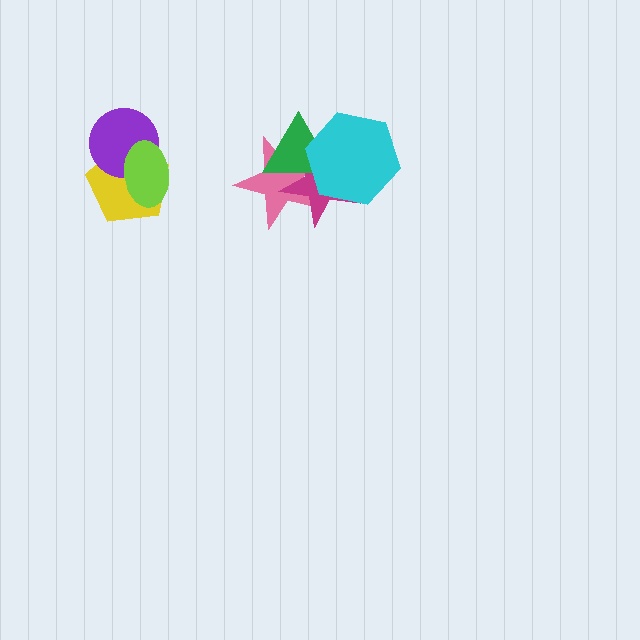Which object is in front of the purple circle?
The lime ellipse is in front of the purple circle.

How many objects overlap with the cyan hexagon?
3 objects overlap with the cyan hexagon.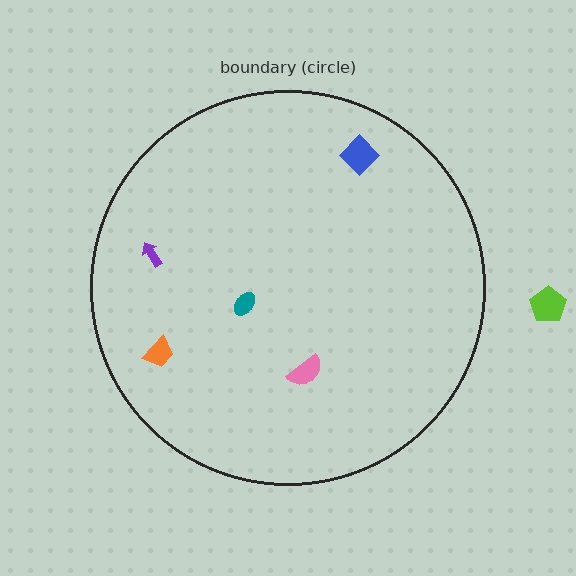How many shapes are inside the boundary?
5 inside, 1 outside.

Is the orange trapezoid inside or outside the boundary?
Inside.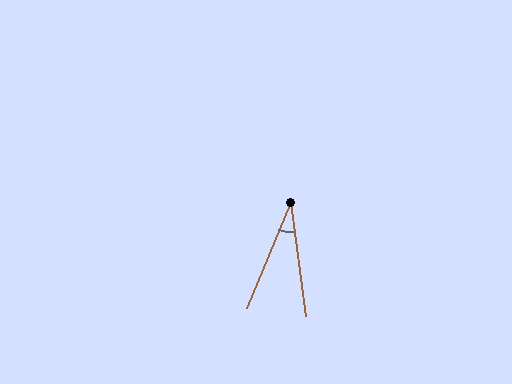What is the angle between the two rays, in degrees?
Approximately 30 degrees.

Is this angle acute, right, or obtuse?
It is acute.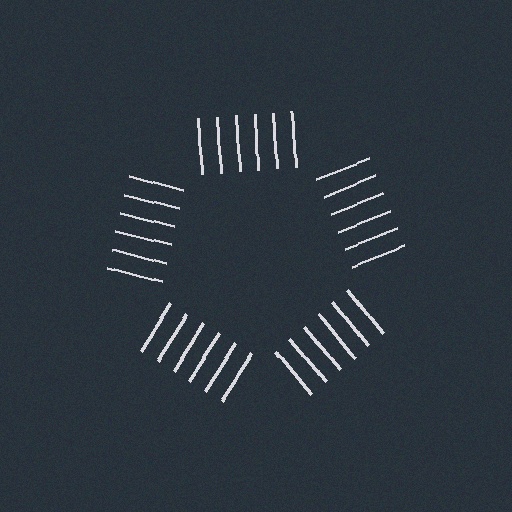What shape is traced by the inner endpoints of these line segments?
An illusory pentagon — the line segments terminate on its edges but no continuous stroke is drawn.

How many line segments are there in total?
30 — 6 along each of the 5 edges.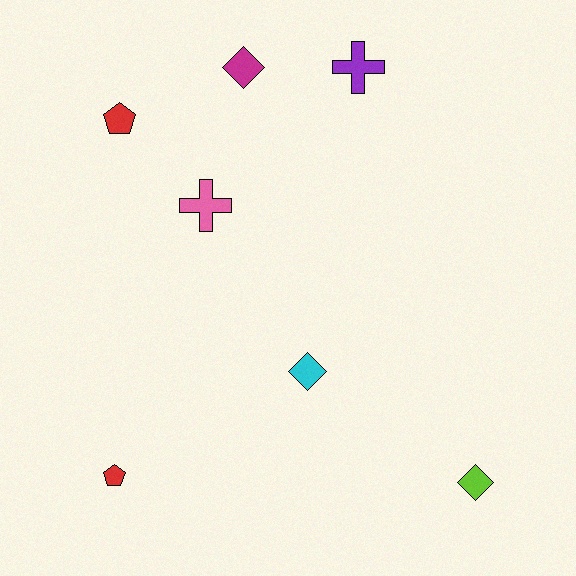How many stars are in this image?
There are no stars.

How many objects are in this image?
There are 7 objects.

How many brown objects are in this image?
There are no brown objects.